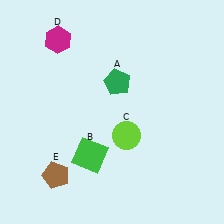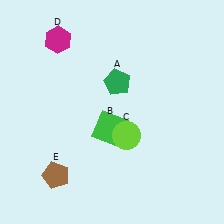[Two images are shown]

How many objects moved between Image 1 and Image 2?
1 object moved between the two images.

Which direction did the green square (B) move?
The green square (B) moved up.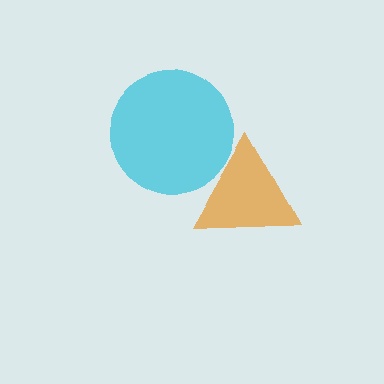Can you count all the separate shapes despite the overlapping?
Yes, there are 2 separate shapes.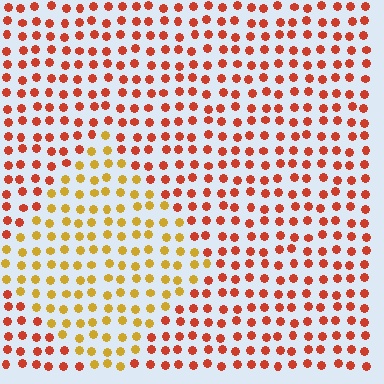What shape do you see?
I see a diamond.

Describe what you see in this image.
The image is filled with small red elements in a uniform arrangement. A diamond-shaped region is visible where the elements are tinted to a slightly different hue, forming a subtle color boundary.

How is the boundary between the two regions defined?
The boundary is defined purely by a slight shift in hue (about 39 degrees). Spacing, size, and orientation are identical on both sides.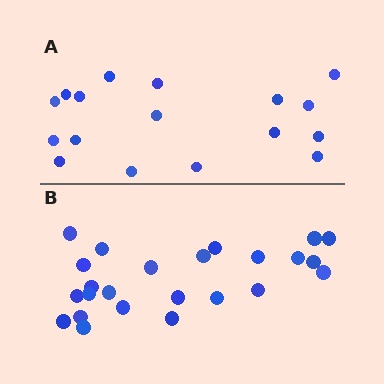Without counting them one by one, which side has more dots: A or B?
Region B (the bottom region) has more dots.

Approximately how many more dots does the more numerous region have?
Region B has roughly 8 or so more dots than region A.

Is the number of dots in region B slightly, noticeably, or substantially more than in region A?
Region B has noticeably more, but not dramatically so. The ratio is roughly 1.4 to 1.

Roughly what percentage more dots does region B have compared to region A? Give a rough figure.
About 40% more.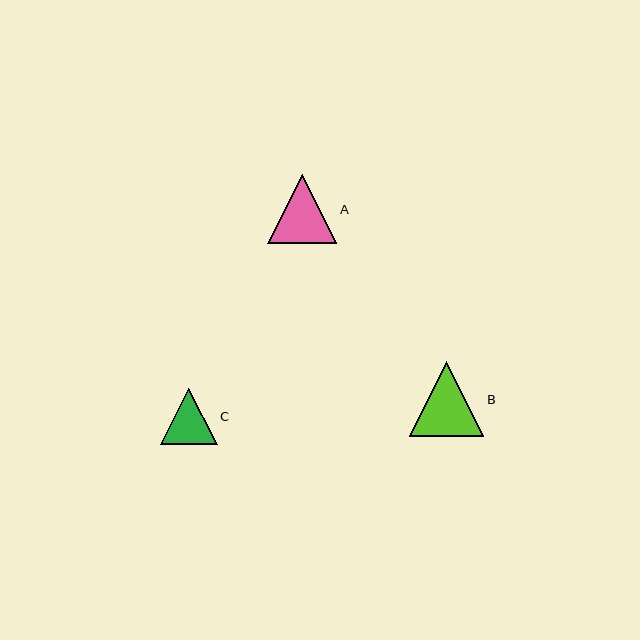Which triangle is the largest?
Triangle B is the largest with a size of approximately 75 pixels.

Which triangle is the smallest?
Triangle C is the smallest with a size of approximately 56 pixels.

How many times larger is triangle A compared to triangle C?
Triangle A is approximately 1.2 times the size of triangle C.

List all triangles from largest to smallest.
From largest to smallest: B, A, C.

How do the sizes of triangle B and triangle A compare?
Triangle B and triangle A are approximately the same size.